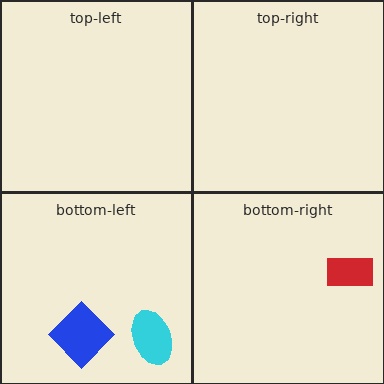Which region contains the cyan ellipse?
The bottom-left region.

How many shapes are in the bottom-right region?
1.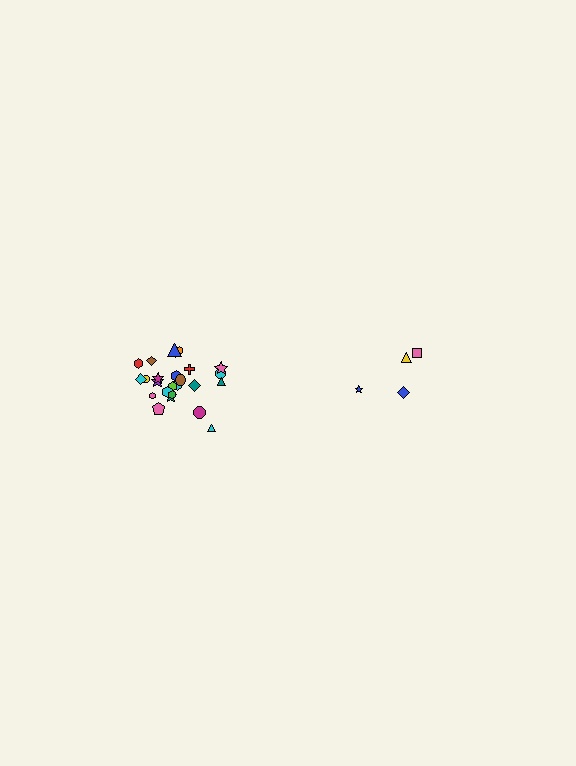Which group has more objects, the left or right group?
The left group.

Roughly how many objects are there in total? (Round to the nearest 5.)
Roughly 30 objects in total.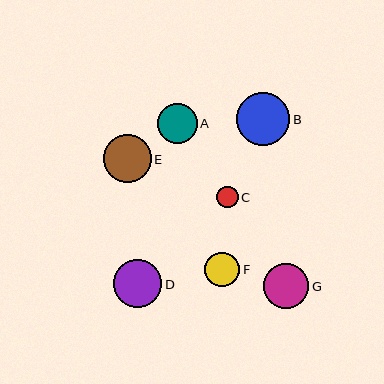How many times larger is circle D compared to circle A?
Circle D is approximately 1.2 times the size of circle A.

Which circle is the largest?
Circle B is the largest with a size of approximately 53 pixels.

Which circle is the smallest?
Circle C is the smallest with a size of approximately 21 pixels.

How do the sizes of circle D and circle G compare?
Circle D and circle G are approximately the same size.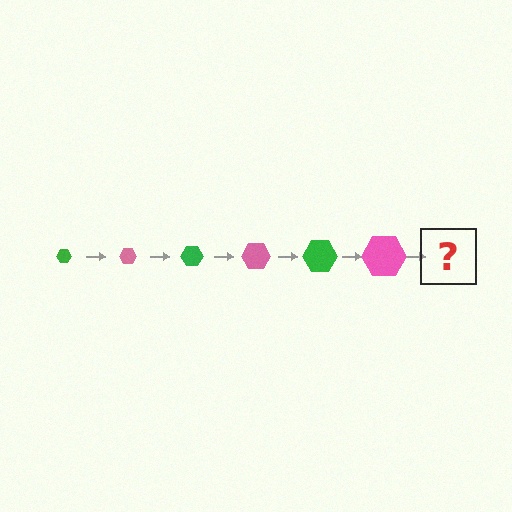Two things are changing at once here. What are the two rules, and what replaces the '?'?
The two rules are that the hexagon grows larger each step and the color cycles through green and pink. The '?' should be a green hexagon, larger than the previous one.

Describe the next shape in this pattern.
It should be a green hexagon, larger than the previous one.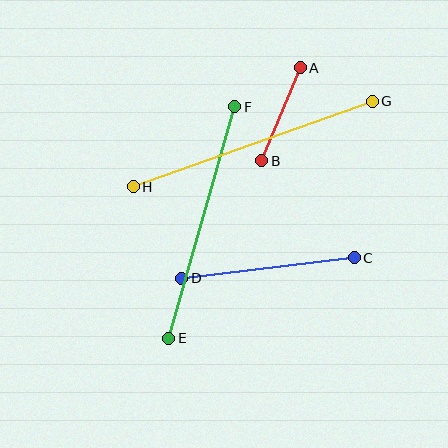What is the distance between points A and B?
The distance is approximately 101 pixels.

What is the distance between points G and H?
The distance is approximately 254 pixels.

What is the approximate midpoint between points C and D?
The midpoint is at approximately (268, 268) pixels.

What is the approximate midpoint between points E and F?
The midpoint is at approximately (202, 223) pixels.